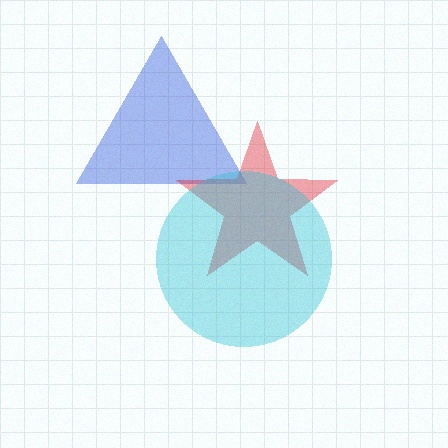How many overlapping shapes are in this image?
There are 3 overlapping shapes in the image.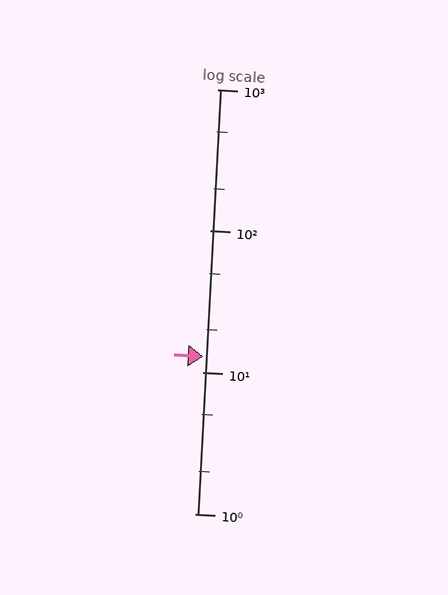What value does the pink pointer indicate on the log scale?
The pointer indicates approximately 13.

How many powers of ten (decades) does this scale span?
The scale spans 3 decades, from 1 to 1000.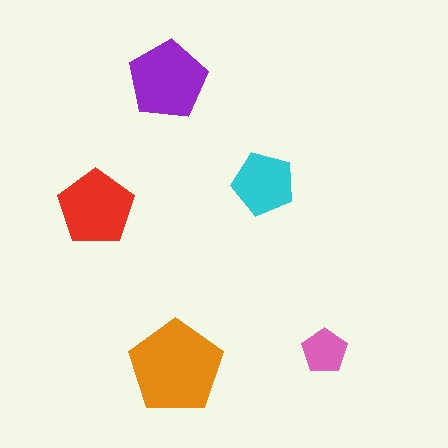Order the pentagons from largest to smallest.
the orange one, the purple one, the red one, the cyan one, the pink one.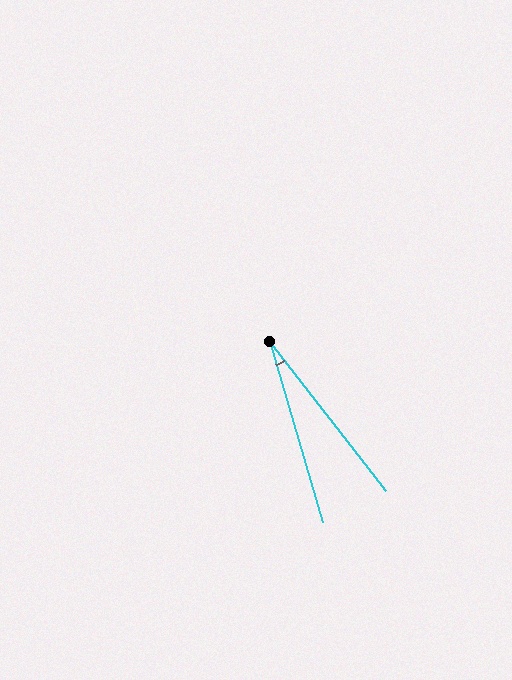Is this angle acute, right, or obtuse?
It is acute.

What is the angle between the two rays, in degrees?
Approximately 22 degrees.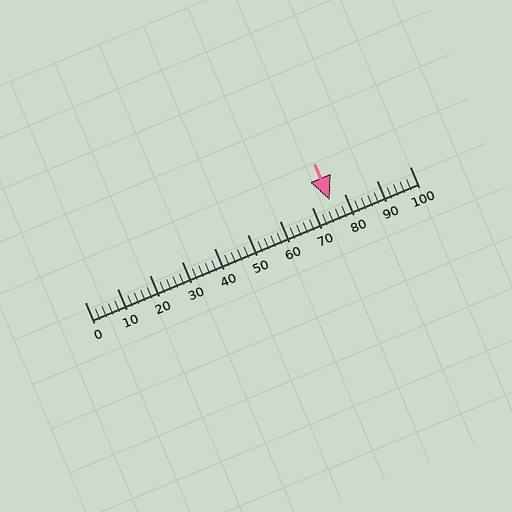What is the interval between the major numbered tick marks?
The major tick marks are spaced 10 units apart.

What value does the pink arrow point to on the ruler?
The pink arrow points to approximately 75.